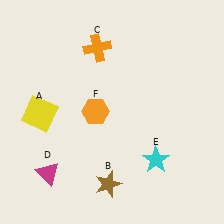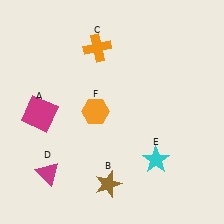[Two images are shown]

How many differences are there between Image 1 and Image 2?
There is 1 difference between the two images.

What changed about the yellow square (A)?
In Image 1, A is yellow. In Image 2, it changed to magenta.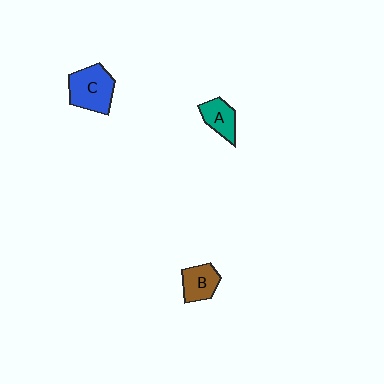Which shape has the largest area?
Shape C (blue).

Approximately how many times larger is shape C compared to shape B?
Approximately 1.5 times.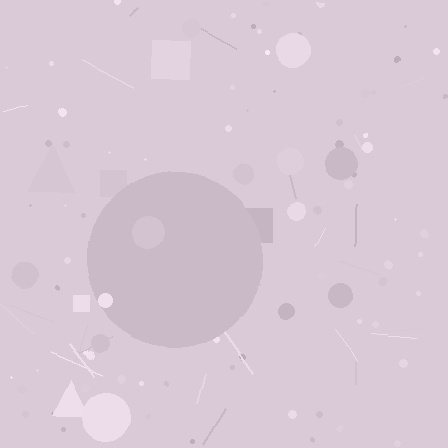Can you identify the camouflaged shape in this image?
The camouflaged shape is a circle.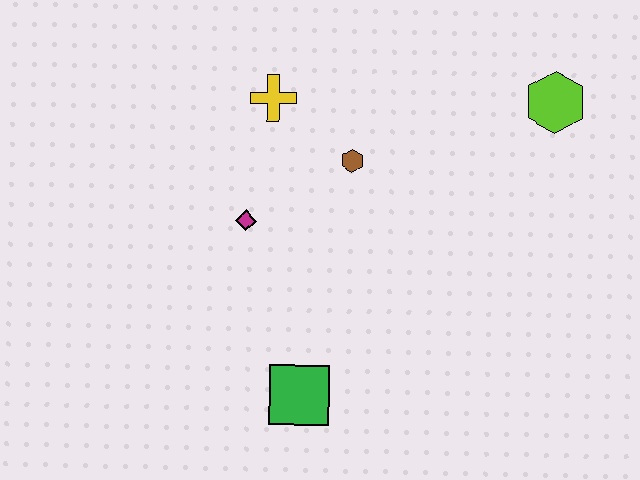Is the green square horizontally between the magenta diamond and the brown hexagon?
Yes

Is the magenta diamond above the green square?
Yes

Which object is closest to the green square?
The magenta diamond is closest to the green square.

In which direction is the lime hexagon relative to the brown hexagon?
The lime hexagon is to the right of the brown hexagon.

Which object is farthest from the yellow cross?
The green square is farthest from the yellow cross.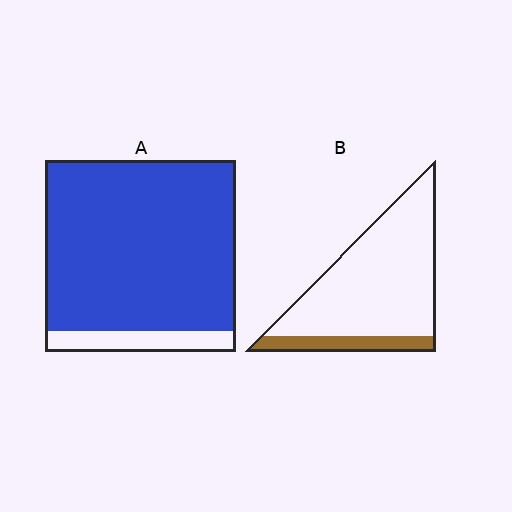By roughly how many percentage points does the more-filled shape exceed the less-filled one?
By roughly 75 percentage points (A over B).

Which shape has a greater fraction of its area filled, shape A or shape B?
Shape A.